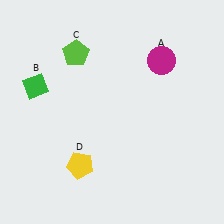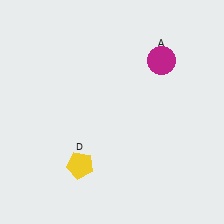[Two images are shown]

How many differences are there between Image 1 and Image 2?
There are 2 differences between the two images.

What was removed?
The lime pentagon (C), the green diamond (B) were removed in Image 2.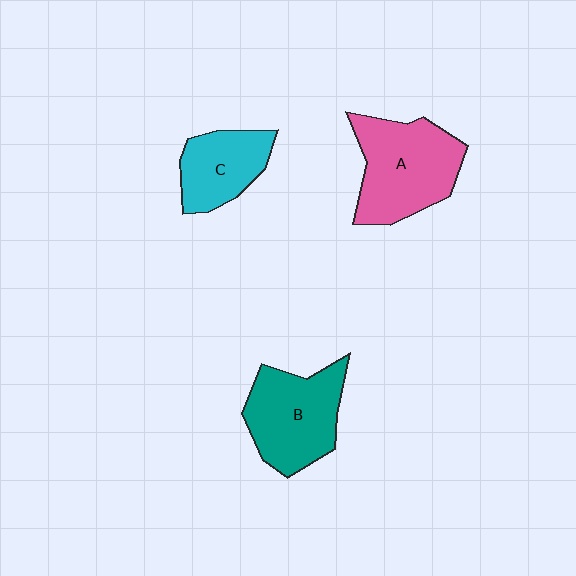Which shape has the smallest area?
Shape C (cyan).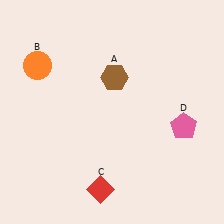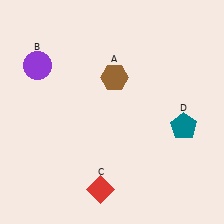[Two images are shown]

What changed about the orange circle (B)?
In Image 1, B is orange. In Image 2, it changed to purple.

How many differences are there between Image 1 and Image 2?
There are 2 differences between the two images.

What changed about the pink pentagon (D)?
In Image 1, D is pink. In Image 2, it changed to teal.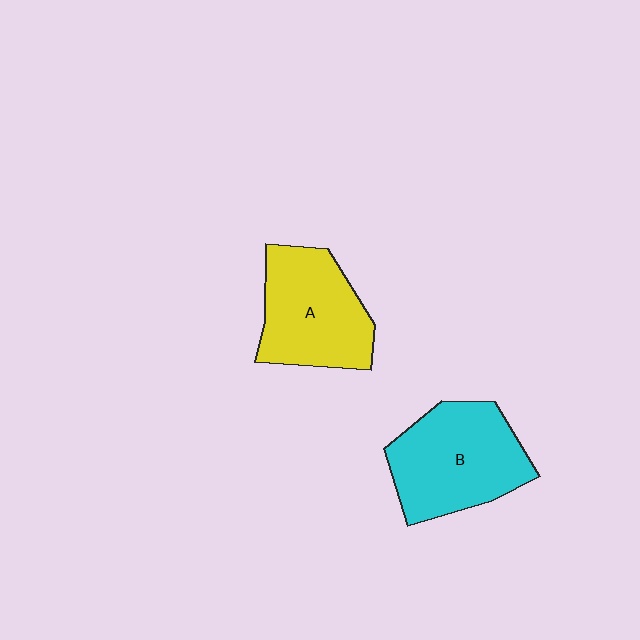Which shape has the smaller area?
Shape A (yellow).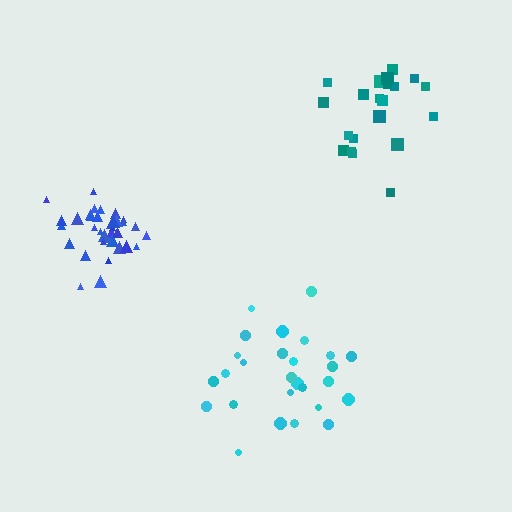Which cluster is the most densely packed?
Blue.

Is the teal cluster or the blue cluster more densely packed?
Blue.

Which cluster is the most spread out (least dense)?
Cyan.